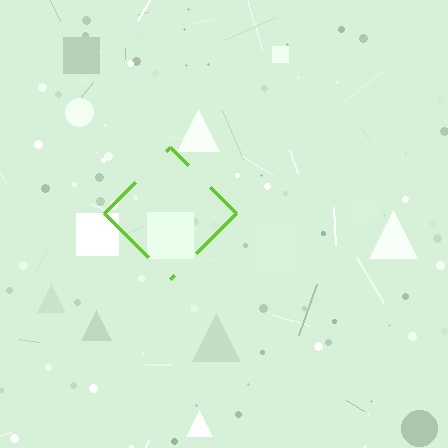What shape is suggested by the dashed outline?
The dashed outline suggests a diamond.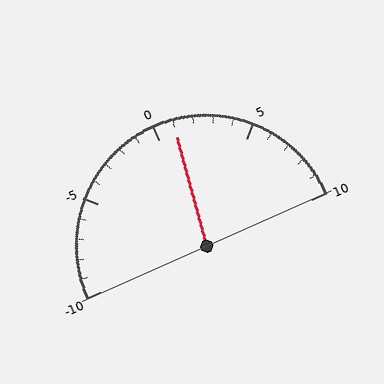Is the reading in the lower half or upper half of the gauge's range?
The reading is in the upper half of the range (-10 to 10).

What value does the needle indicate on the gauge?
The needle indicates approximately 1.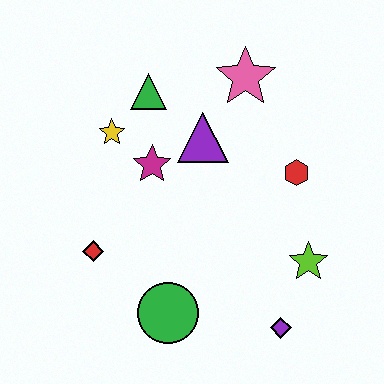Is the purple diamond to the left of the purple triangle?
No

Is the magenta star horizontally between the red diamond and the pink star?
Yes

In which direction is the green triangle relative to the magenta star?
The green triangle is above the magenta star.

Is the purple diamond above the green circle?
No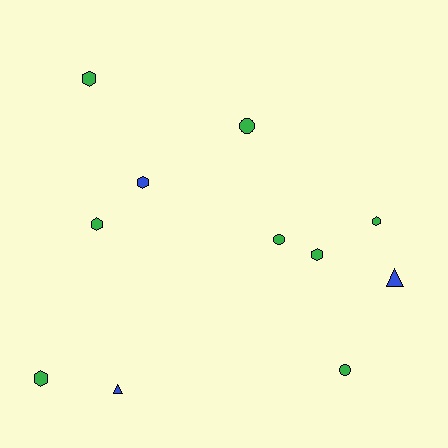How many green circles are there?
There are 3 green circles.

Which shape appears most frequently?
Hexagon, with 6 objects.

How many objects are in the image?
There are 11 objects.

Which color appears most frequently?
Green, with 8 objects.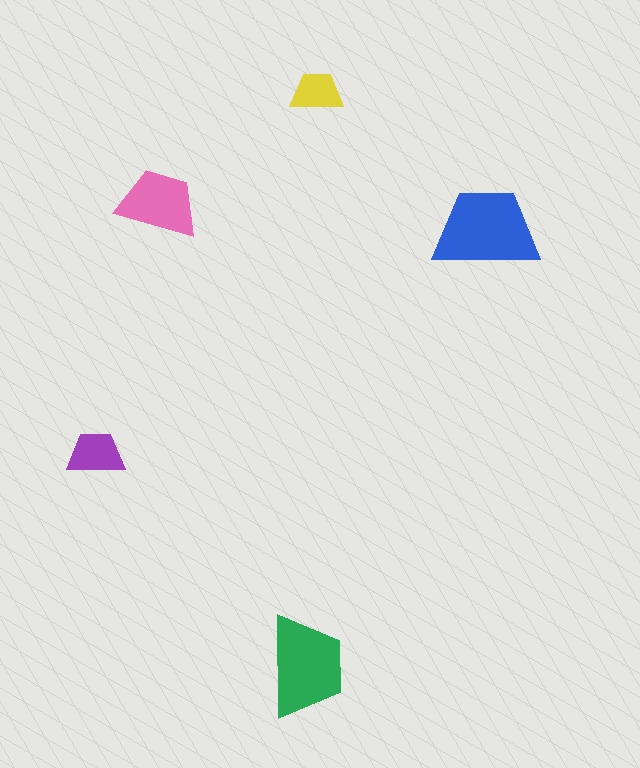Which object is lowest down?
The green trapezoid is bottommost.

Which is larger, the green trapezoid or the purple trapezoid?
The green one.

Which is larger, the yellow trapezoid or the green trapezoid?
The green one.